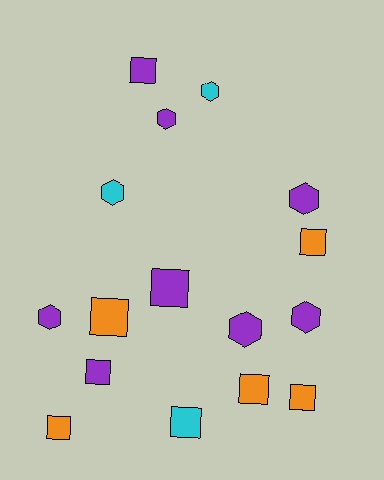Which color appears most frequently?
Purple, with 8 objects.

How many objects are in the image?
There are 16 objects.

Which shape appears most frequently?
Square, with 9 objects.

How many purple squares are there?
There are 3 purple squares.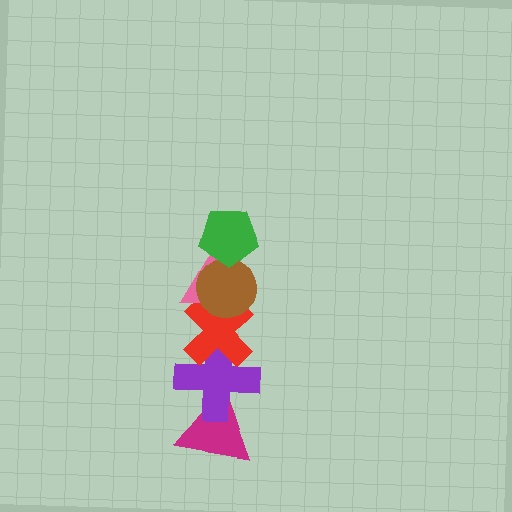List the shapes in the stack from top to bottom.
From top to bottom: the green pentagon, the brown circle, the pink triangle, the red cross, the purple cross, the magenta triangle.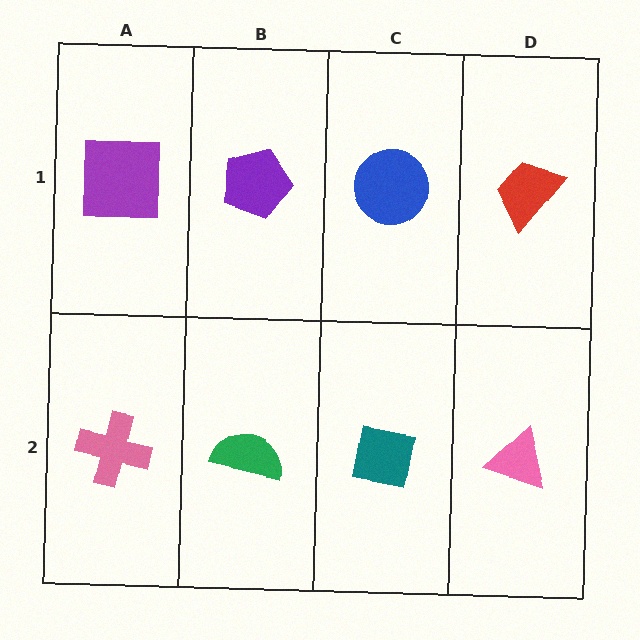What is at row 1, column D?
A red trapezoid.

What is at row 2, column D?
A pink triangle.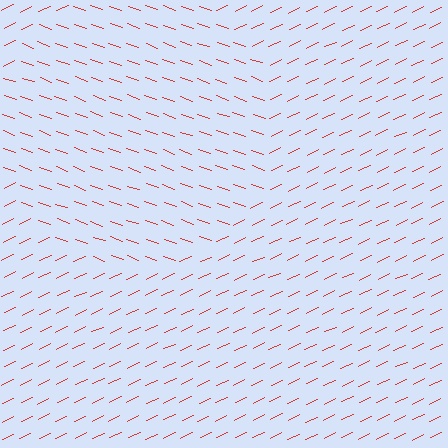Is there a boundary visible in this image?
Yes, there is a texture boundary formed by a change in line orientation.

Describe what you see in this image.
The image is filled with small red line segments. A circle region in the image has lines oriented differently from the surrounding lines, creating a visible texture boundary.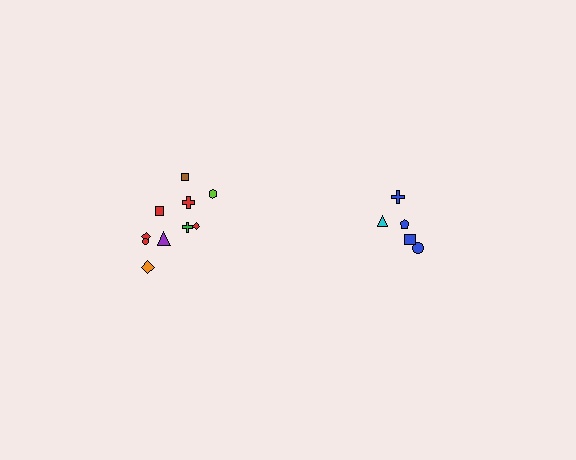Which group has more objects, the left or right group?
The left group.